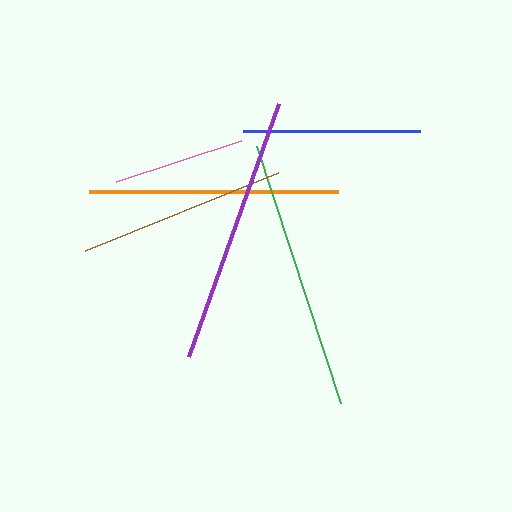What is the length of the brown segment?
The brown segment is approximately 208 pixels long.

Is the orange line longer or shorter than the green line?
The green line is longer than the orange line.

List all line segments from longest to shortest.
From longest to shortest: green, purple, orange, brown, blue, pink.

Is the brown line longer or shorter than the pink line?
The brown line is longer than the pink line.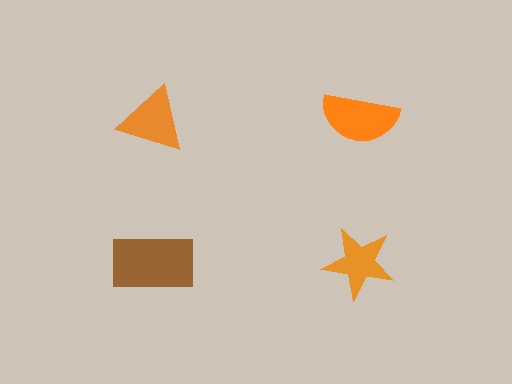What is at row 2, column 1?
A brown rectangle.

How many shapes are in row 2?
2 shapes.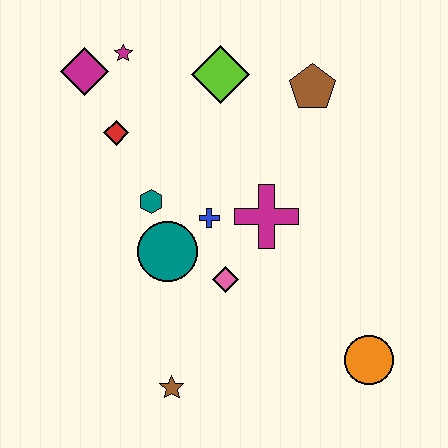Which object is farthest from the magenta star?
The orange circle is farthest from the magenta star.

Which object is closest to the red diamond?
The magenta diamond is closest to the red diamond.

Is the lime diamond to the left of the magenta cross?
Yes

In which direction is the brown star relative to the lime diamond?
The brown star is below the lime diamond.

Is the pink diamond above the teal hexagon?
No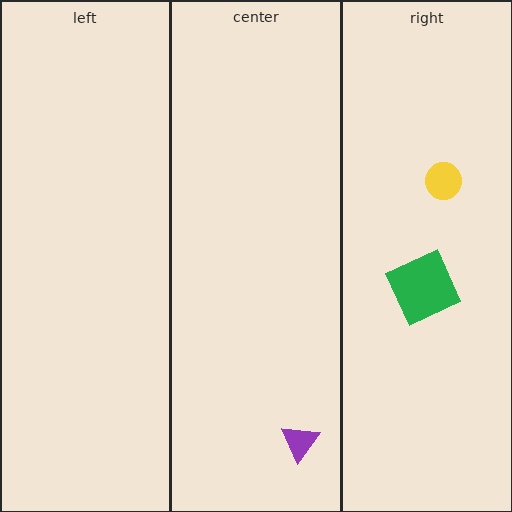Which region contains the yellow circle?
The right region.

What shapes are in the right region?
The green square, the yellow circle.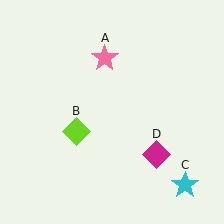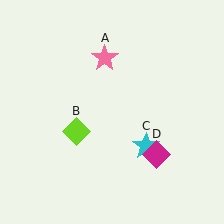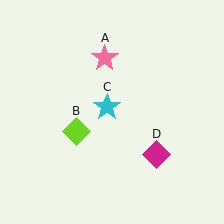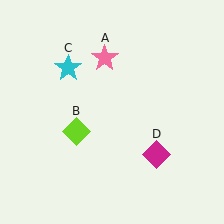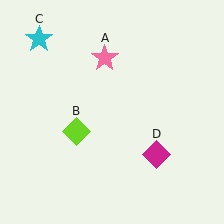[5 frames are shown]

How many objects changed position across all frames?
1 object changed position: cyan star (object C).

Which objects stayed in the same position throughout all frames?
Pink star (object A) and lime diamond (object B) and magenta diamond (object D) remained stationary.